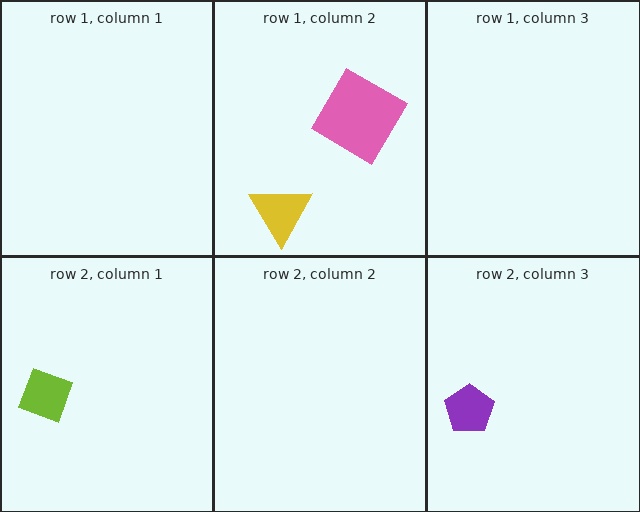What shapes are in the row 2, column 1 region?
The lime diamond.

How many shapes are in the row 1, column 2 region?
2.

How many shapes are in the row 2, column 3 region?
1.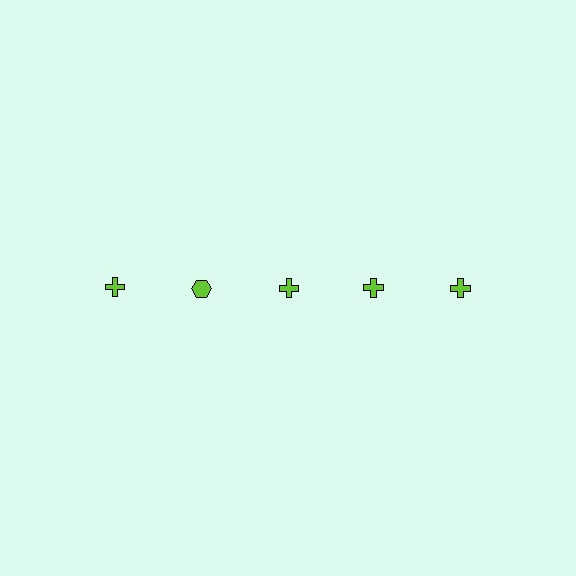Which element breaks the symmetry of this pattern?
The lime hexagon in the top row, second from left column breaks the symmetry. All other shapes are lime crosses.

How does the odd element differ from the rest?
It has a different shape: hexagon instead of cross.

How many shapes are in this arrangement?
There are 5 shapes arranged in a grid pattern.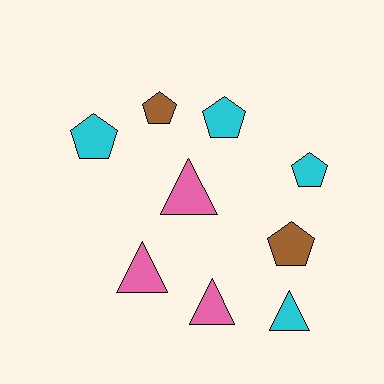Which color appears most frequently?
Cyan, with 4 objects.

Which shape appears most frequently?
Pentagon, with 5 objects.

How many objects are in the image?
There are 9 objects.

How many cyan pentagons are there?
There are 3 cyan pentagons.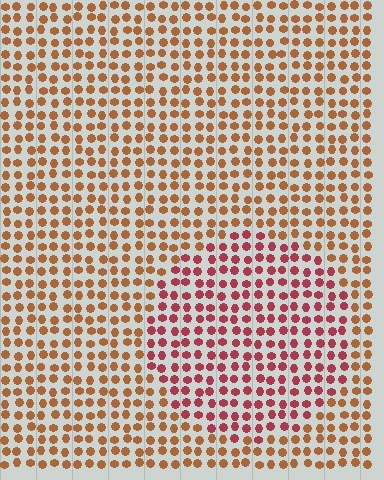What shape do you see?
I see a circle.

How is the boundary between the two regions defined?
The boundary is defined purely by a slight shift in hue (about 36 degrees). Spacing, size, and orientation are identical on both sides.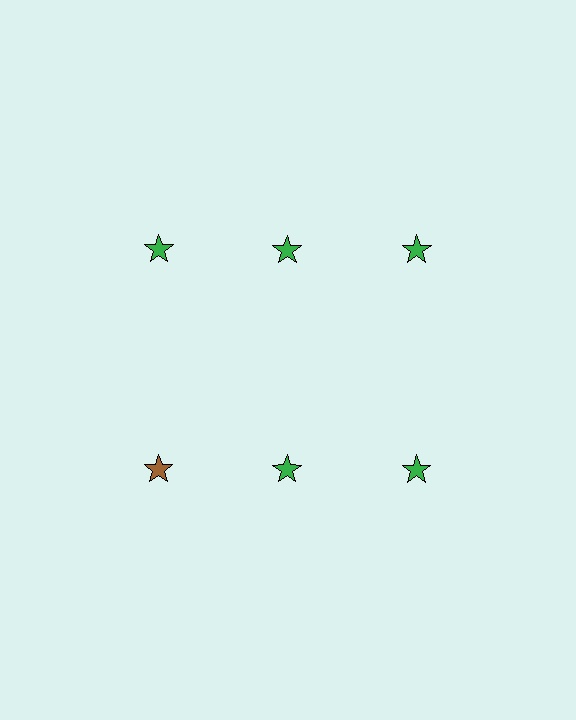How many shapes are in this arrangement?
There are 6 shapes arranged in a grid pattern.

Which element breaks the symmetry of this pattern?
The brown star in the second row, leftmost column breaks the symmetry. All other shapes are green stars.